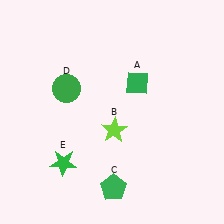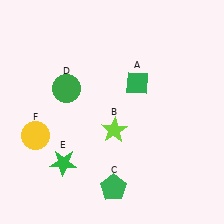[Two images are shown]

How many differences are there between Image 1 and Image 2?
There is 1 difference between the two images.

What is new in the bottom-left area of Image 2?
A yellow circle (F) was added in the bottom-left area of Image 2.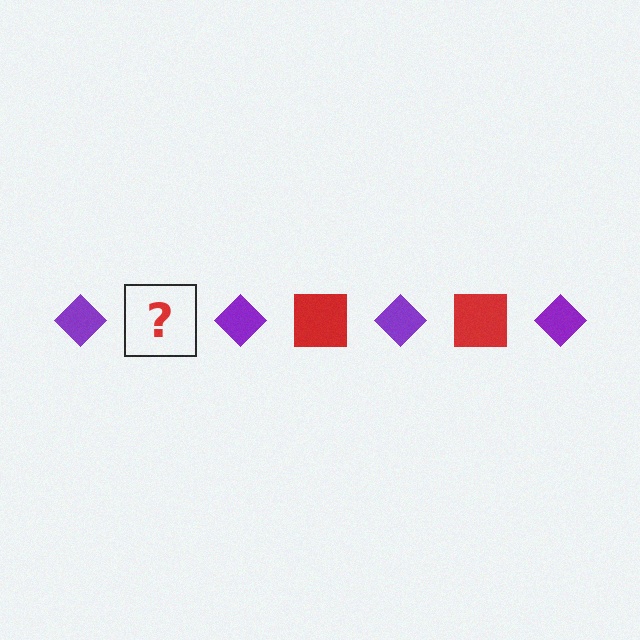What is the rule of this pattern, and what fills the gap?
The rule is that the pattern alternates between purple diamond and red square. The gap should be filled with a red square.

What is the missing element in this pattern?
The missing element is a red square.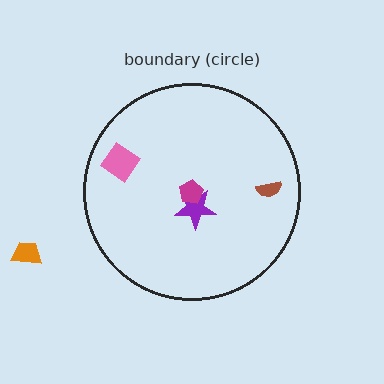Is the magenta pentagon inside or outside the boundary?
Inside.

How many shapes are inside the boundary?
4 inside, 1 outside.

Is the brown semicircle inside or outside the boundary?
Inside.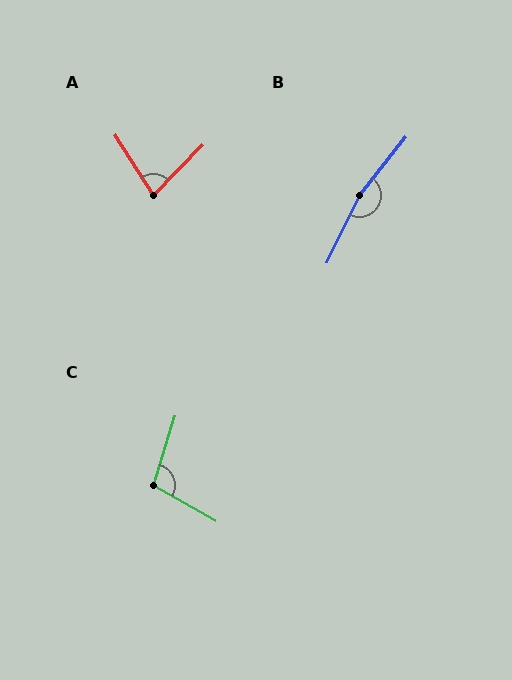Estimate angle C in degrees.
Approximately 102 degrees.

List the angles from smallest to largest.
A (77°), C (102°), B (168°).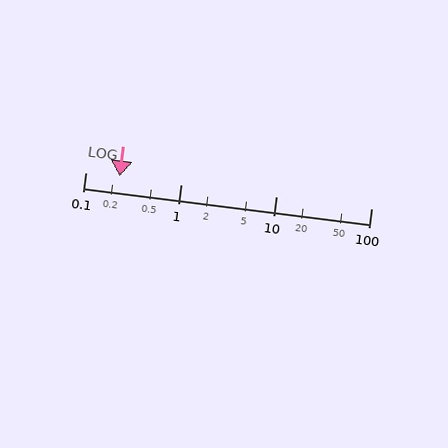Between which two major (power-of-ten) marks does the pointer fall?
The pointer is between 0.1 and 1.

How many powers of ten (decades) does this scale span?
The scale spans 3 decades, from 0.1 to 100.